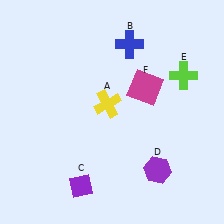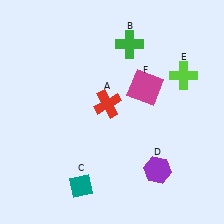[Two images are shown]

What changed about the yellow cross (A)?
In Image 1, A is yellow. In Image 2, it changed to red.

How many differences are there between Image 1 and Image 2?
There are 3 differences between the two images.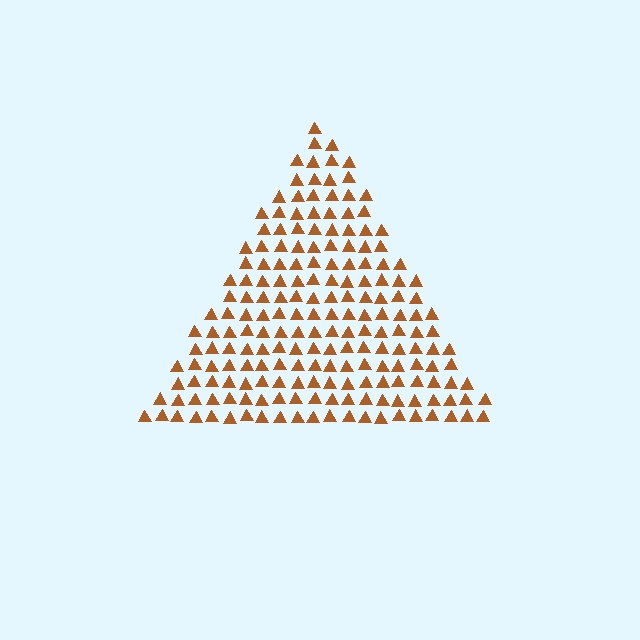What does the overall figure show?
The overall figure shows a triangle.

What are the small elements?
The small elements are triangles.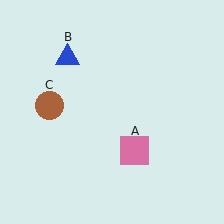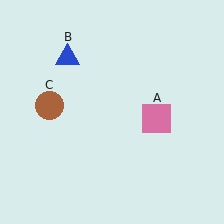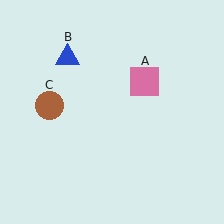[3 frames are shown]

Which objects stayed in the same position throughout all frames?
Blue triangle (object B) and brown circle (object C) remained stationary.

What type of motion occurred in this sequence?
The pink square (object A) rotated counterclockwise around the center of the scene.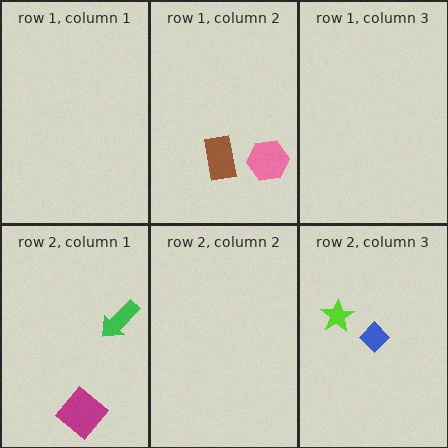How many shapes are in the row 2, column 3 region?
2.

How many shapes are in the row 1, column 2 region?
2.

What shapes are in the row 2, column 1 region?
The magenta diamond, the green arrow.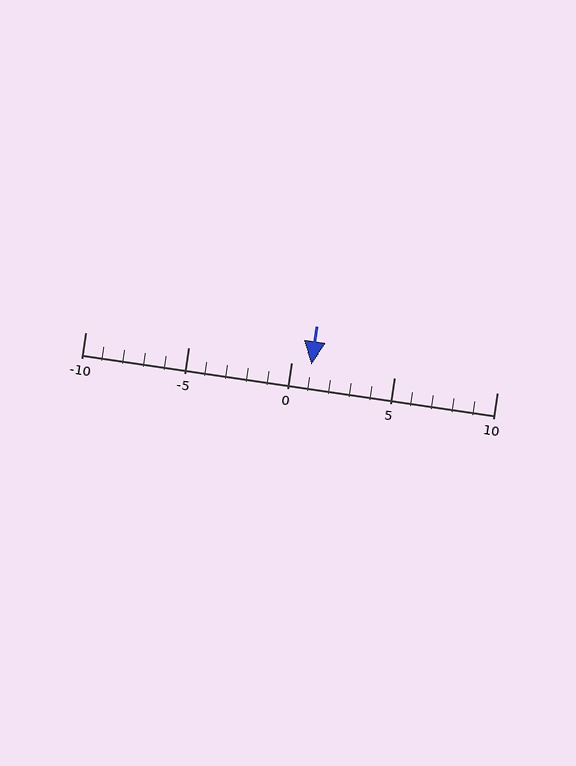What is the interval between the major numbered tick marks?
The major tick marks are spaced 5 units apart.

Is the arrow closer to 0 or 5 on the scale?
The arrow is closer to 0.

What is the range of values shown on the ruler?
The ruler shows values from -10 to 10.